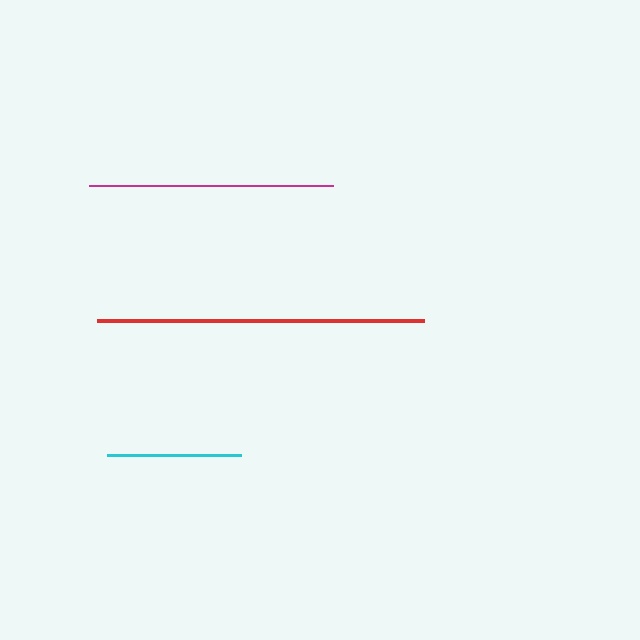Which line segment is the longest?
The red line is the longest at approximately 326 pixels.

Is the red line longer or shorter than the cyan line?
The red line is longer than the cyan line.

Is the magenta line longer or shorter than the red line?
The red line is longer than the magenta line.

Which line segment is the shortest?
The cyan line is the shortest at approximately 134 pixels.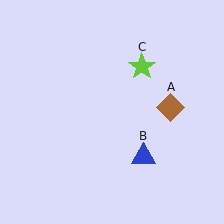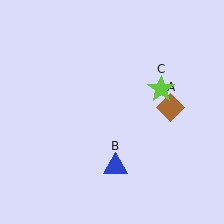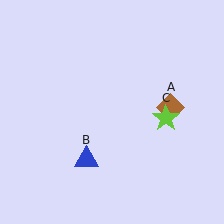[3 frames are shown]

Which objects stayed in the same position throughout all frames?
Brown diamond (object A) remained stationary.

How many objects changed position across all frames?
2 objects changed position: blue triangle (object B), lime star (object C).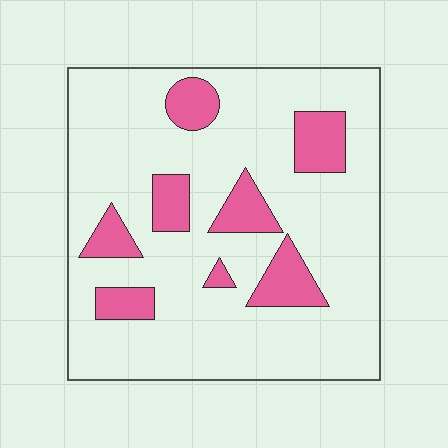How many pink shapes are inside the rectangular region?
8.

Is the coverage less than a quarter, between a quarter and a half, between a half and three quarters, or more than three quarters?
Less than a quarter.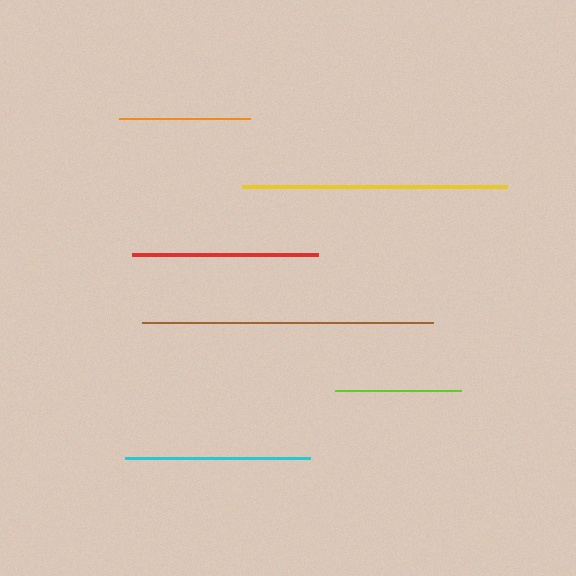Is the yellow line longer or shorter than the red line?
The yellow line is longer than the red line.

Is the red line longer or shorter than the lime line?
The red line is longer than the lime line.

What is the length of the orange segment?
The orange segment is approximately 131 pixels long.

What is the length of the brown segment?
The brown segment is approximately 290 pixels long.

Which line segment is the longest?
The brown line is the longest at approximately 290 pixels.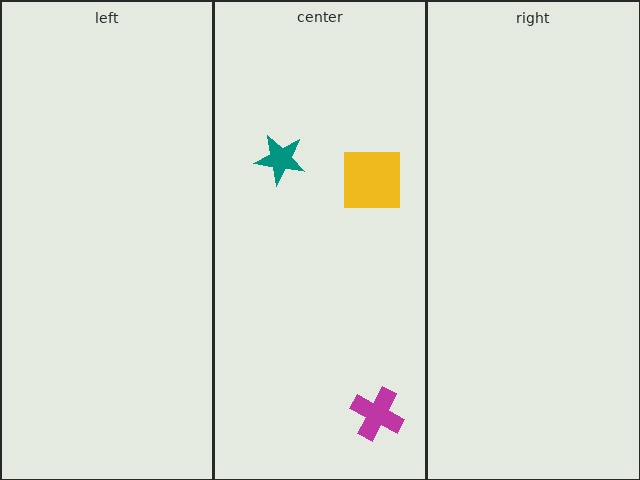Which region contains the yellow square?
The center region.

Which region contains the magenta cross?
The center region.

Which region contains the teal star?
The center region.